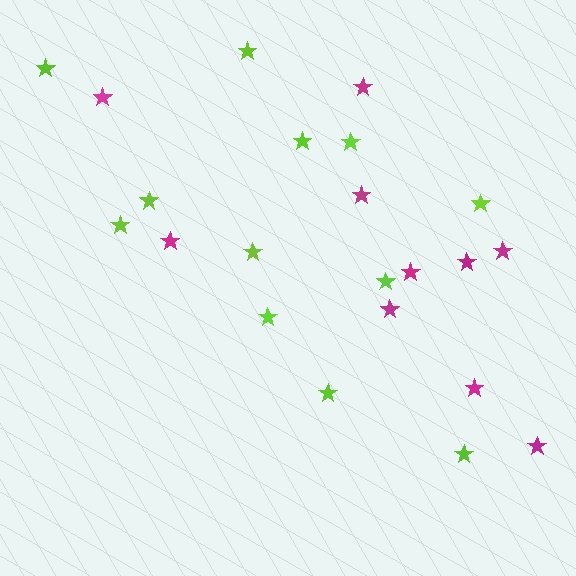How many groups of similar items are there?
There are 2 groups: one group of lime stars (12) and one group of magenta stars (10).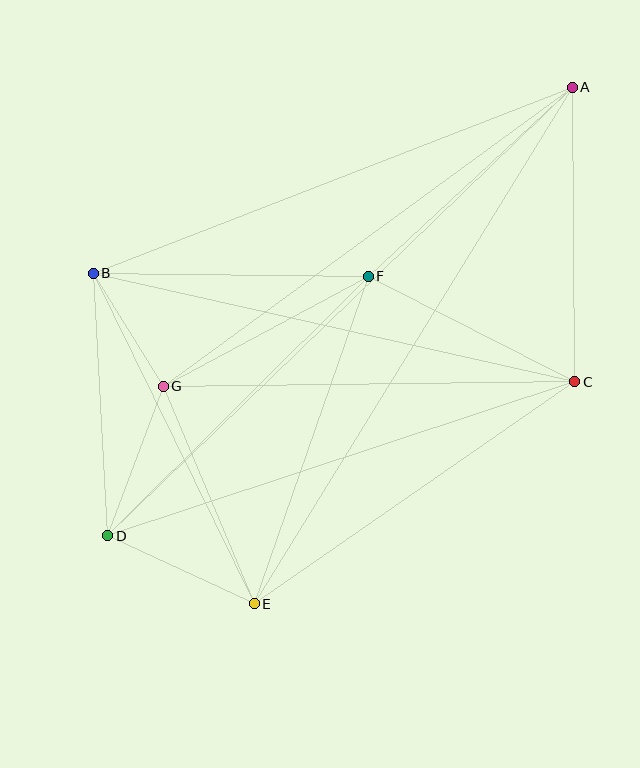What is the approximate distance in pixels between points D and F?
The distance between D and F is approximately 368 pixels.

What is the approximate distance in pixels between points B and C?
The distance between B and C is approximately 494 pixels.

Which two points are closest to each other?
Points B and G are closest to each other.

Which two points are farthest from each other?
Points A and D are farthest from each other.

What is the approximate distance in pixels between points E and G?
The distance between E and G is approximately 236 pixels.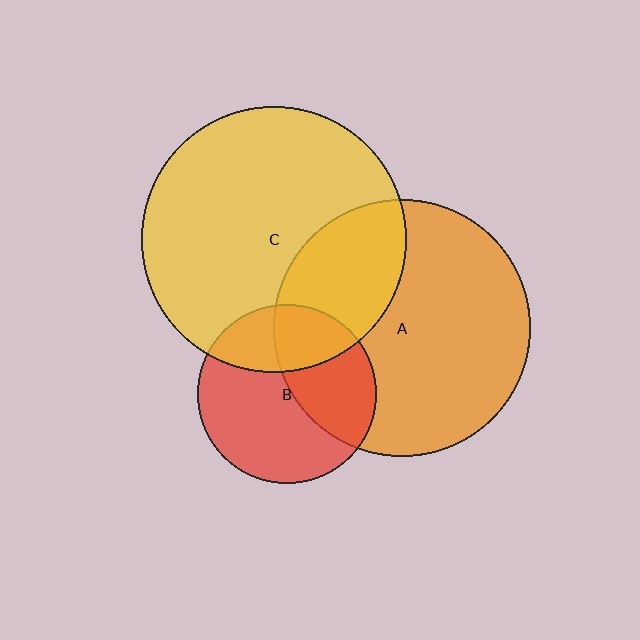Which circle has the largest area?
Circle C (yellow).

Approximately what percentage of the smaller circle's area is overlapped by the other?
Approximately 40%.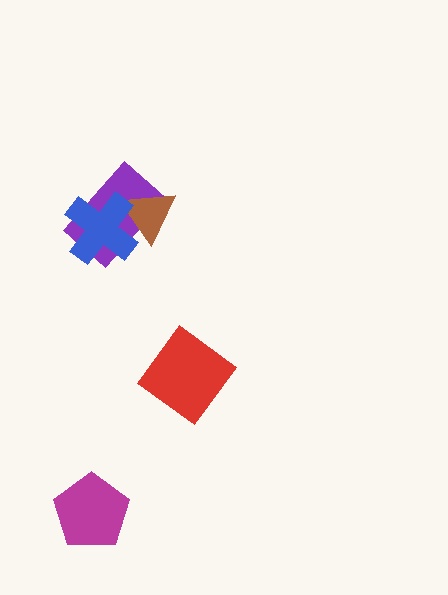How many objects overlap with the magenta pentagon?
0 objects overlap with the magenta pentagon.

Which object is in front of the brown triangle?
The blue cross is in front of the brown triangle.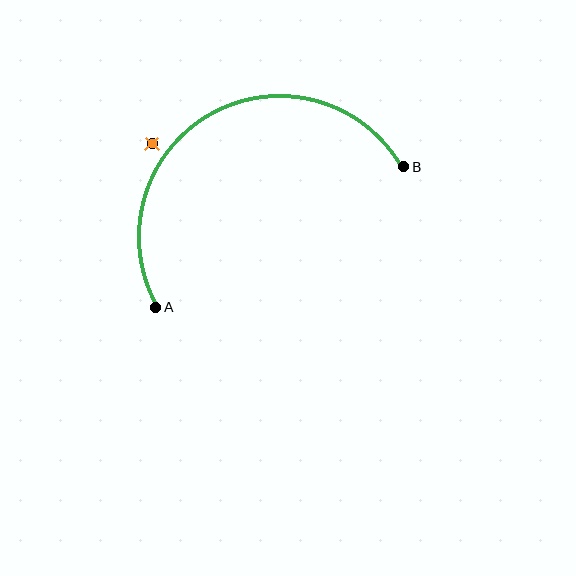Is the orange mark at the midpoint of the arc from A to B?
No — the orange mark does not lie on the arc at all. It sits slightly outside the curve.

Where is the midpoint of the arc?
The arc midpoint is the point on the curve farthest from the straight line joining A and B. It sits above that line.